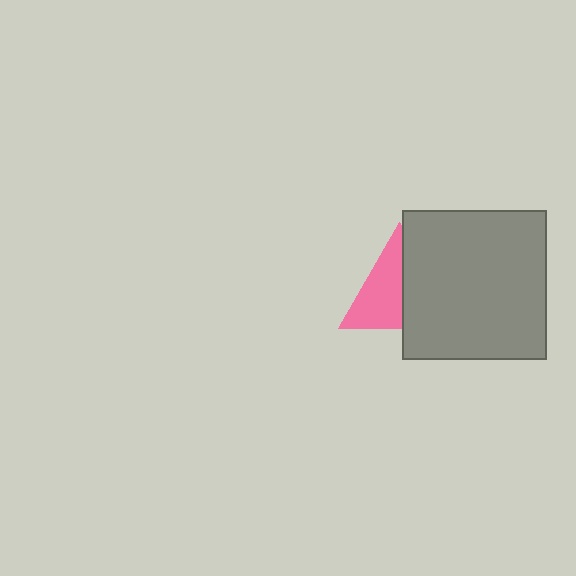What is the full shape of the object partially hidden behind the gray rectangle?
The partially hidden object is a pink triangle.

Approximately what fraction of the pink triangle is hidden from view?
Roughly 47% of the pink triangle is hidden behind the gray rectangle.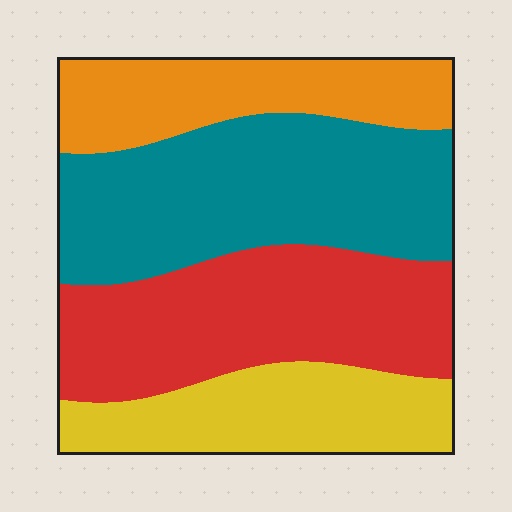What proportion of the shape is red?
Red takes up about one third (1/3) of the shape.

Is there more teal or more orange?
Teal.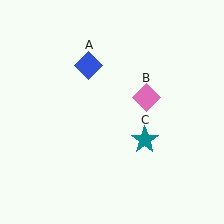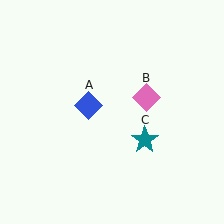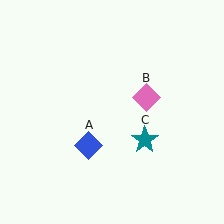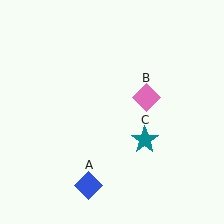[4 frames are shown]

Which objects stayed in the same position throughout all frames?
Pink diamond (object B) and teal star (object C) remained stationary.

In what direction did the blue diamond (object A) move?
The blue diamond (object A) moved down.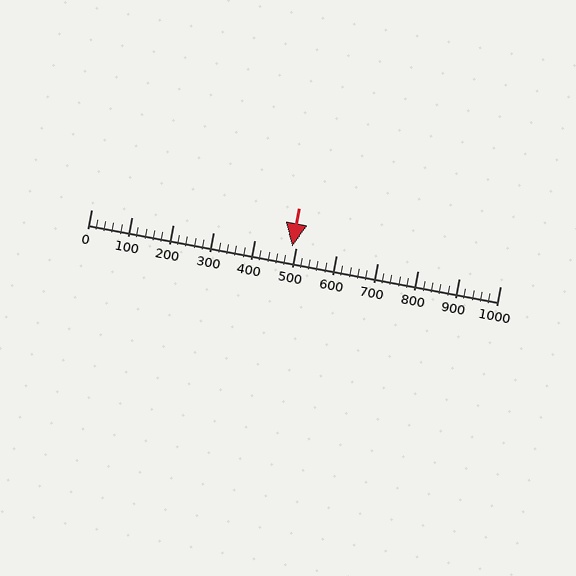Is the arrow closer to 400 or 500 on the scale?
The arrow is closer to 500.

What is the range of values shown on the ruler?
The ruler shows values from 0 to 1000.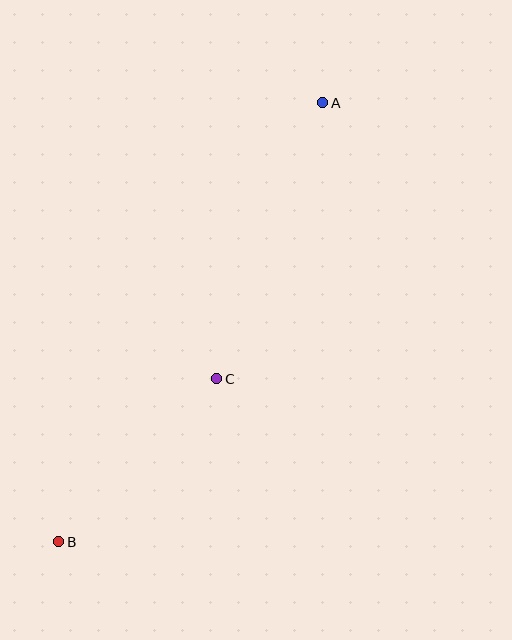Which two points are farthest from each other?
Points A and B are farthest from each other.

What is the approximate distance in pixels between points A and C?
The distance between A and C is approximately 296 pixels.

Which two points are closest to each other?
Points B and C are closest to each other.